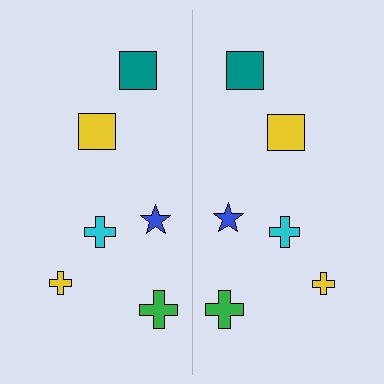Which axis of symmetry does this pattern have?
The pattern has a vertical axis of symmetry running through the center of the image.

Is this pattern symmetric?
Yes, this pattern has bilateral (reflection) symmetry.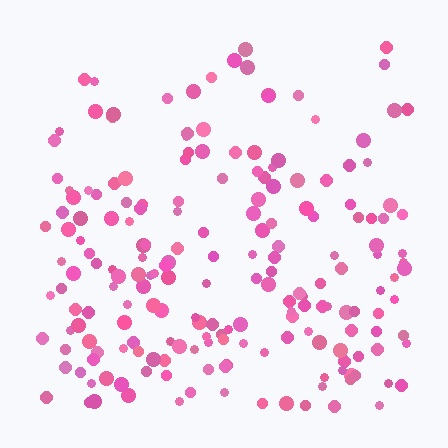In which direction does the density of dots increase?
From top to bottom, with the bottom side densest.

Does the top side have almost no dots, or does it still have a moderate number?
Still a moderate number, just noticeably fewer than the bottom.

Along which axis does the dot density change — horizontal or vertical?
Vertical.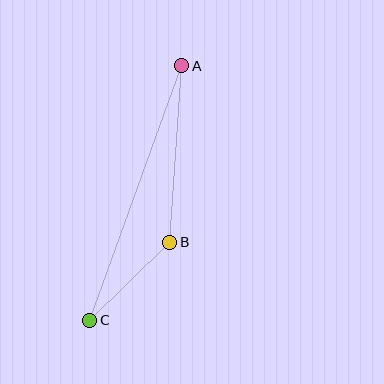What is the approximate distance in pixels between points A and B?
The distance between A and B is approximately 177 pixels.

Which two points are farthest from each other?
Points A and C are farthest from each other.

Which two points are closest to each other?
Points B and C are closest to each other.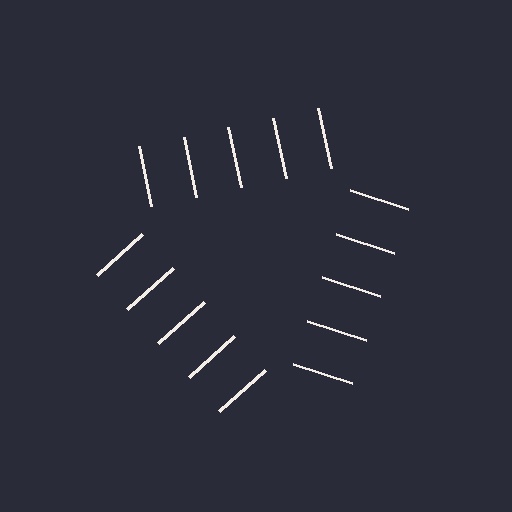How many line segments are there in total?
15 — 5 along each of the 3 edges.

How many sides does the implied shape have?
3 sides — the line-ends trace a triangle.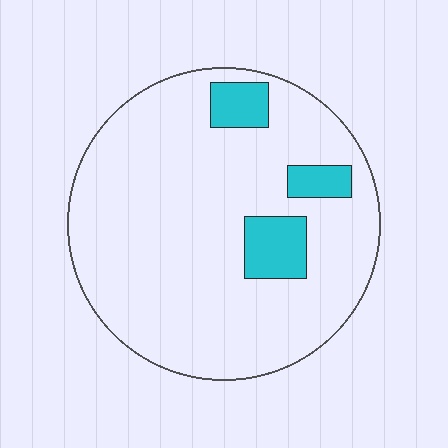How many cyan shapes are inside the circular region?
3.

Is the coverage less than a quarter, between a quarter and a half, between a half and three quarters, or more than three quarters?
Less than a quarter.